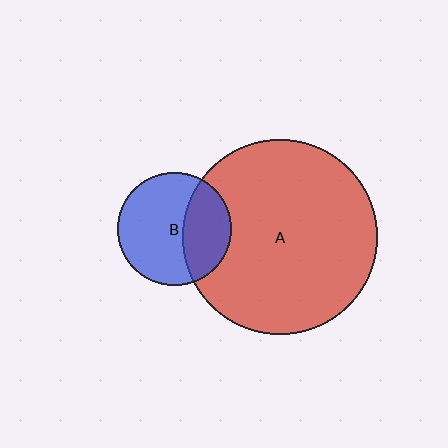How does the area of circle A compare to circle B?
Approximately 3.0 times.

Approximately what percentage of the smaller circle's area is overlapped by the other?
Approximately 35%.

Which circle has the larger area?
Circle A (red).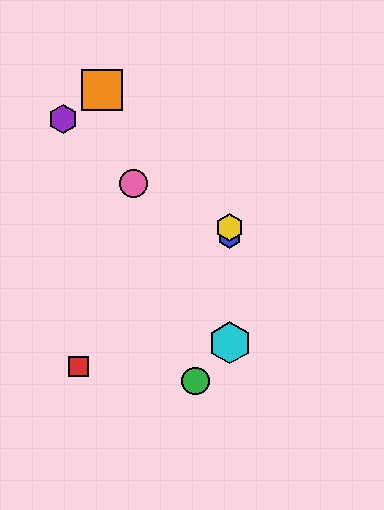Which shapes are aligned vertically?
The blue hexagon, the yellow hexagon, the cyan hexagon are aligned vertically.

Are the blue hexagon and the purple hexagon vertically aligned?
No, the blue hexagon is at x≈230 and the purple hexagon is at x≈63.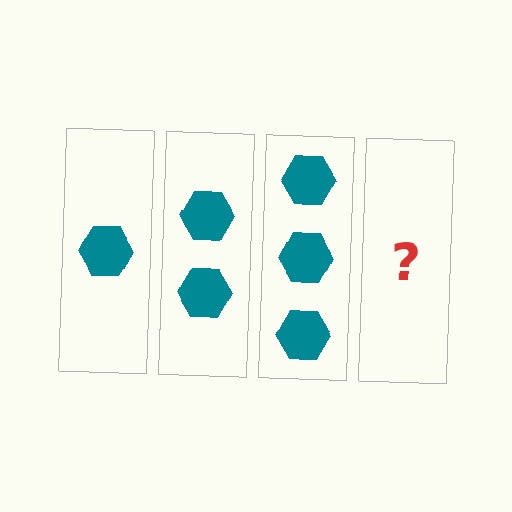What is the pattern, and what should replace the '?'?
The pattern is that each step adds one more hexagon. The '?' should be 4 hexagons.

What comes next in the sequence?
The next element should be 4 hexagons.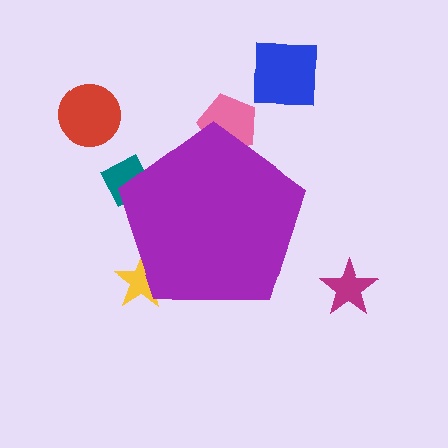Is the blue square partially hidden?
No, the blue square is fully visible.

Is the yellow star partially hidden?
Yes, the yellow star is partially hidden behind the purple pentagon.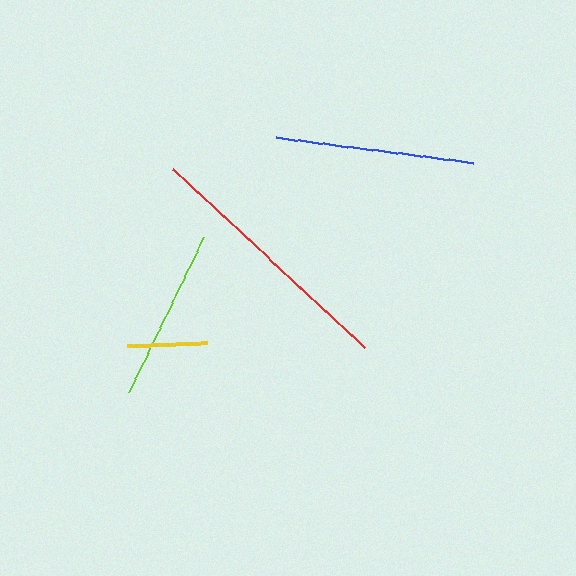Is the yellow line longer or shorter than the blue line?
The blue line is longer than the yellow line.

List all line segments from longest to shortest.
From longest to shortest: red, blue, lime, yellow.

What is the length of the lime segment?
The lime segment is approximately 172 pixels long.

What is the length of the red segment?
The red segment is approximately 263 pixels long.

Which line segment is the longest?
The red line is the longest at approximately 263 pixels.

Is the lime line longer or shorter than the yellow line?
The lime line is longer than the yellow line.